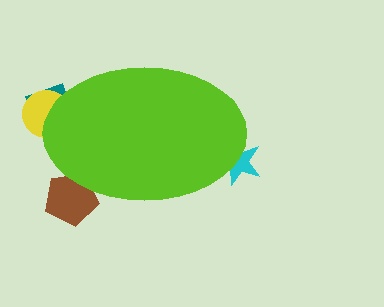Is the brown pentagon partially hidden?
Yes, the brown pentagon is partially hidden behind the lime ellipse.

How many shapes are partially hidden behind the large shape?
4 shapes are partially hidden.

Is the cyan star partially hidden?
Yes, the cyan star is partially hidden behind the lime ellipse.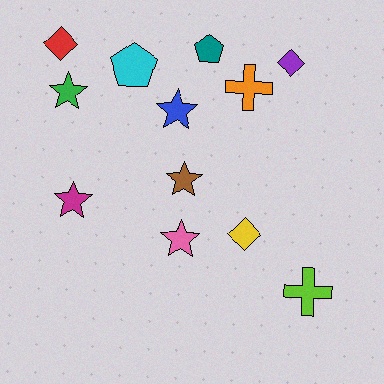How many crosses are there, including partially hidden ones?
There are 2 crosses.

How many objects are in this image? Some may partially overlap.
There are 12 objects.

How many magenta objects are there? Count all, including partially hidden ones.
There is 1 magenta object.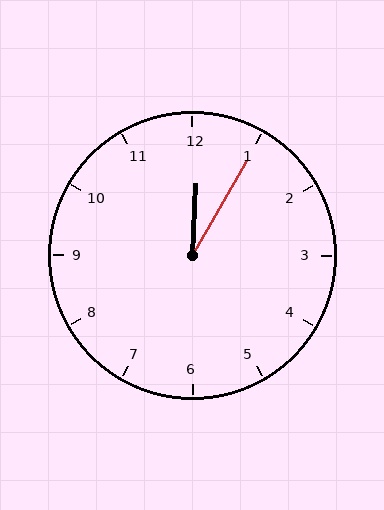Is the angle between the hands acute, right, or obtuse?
It is acute.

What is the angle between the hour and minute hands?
Approximately 28 degrees.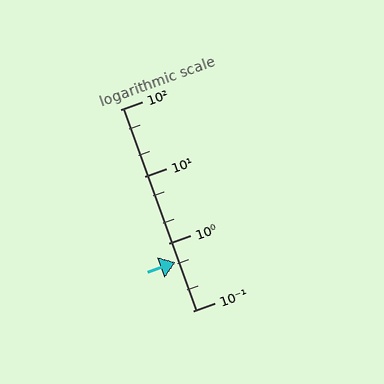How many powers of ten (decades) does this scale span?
The scale spans 3 decades, from 0.1 to 100.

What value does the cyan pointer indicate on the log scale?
The pointer indicates approximately 0.52.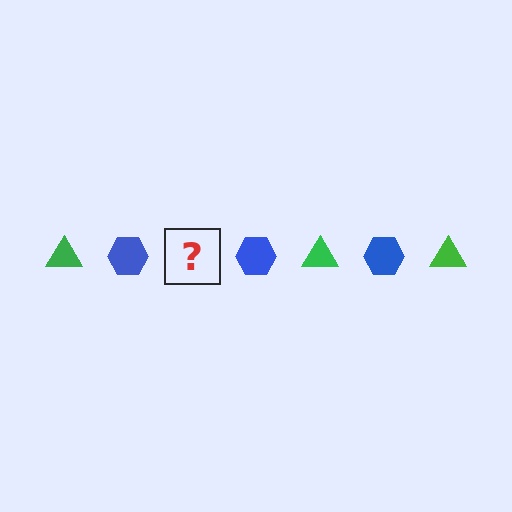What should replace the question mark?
The question mark should be replaced with a green triangle.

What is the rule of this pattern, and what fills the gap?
The rule is that the pattern alternates between green triangle and blue hexagon. The gap should be filled with a green triangle.